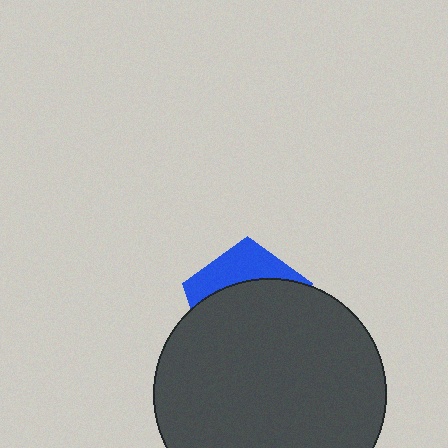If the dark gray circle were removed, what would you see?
You would see the complete blue pentagon.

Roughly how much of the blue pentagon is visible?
A small part of it is visible (roughly 31%).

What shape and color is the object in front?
The object in front is a dark gray circle.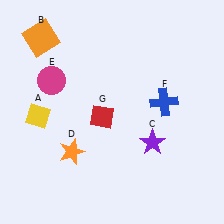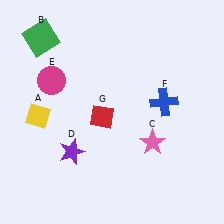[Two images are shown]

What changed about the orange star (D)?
In Image 1, D is orange. In Image 2, it changed to purple.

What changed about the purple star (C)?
In Image 1, C is purple. In Image 2, it changed to pink.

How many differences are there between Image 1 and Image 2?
There are 3 differences between the two images.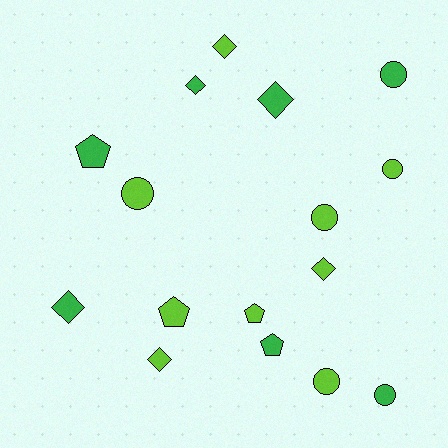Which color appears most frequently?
Lime, with 9 objects.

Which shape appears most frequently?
Circle, with 6 objects.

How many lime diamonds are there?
There are 3 lime diamonds.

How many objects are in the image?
There are 16 objects.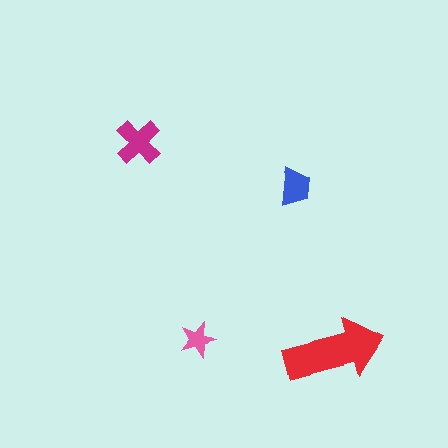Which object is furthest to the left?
The magenta cross is leftmost.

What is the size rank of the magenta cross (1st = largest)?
2nd.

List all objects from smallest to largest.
The pink star, the blue trapezoid, the magenta cross, the red arrow.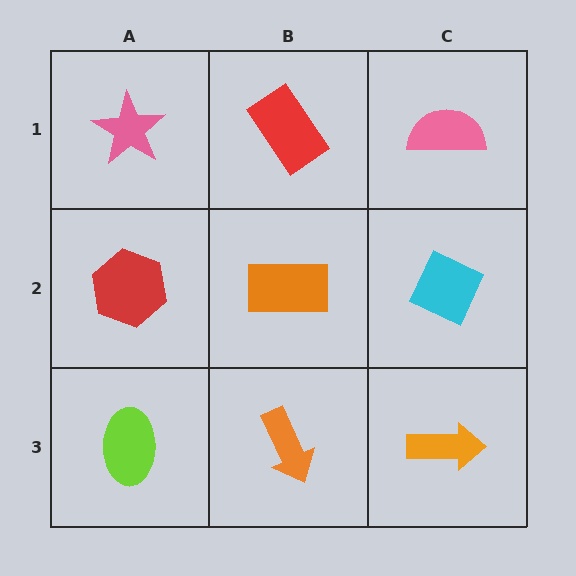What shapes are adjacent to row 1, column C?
A cyan diamond (row 2, column C), a red rectangle (row 1, column B).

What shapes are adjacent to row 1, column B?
An orange rectangle (row 2, column B), a pink star (row 1, column A), a pink semicircle (row 1, column C).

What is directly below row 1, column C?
A cyan diamond.